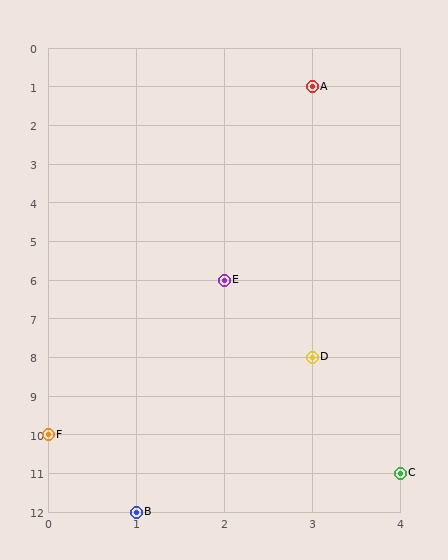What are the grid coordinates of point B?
Point B is at grid coordinates (1, 12).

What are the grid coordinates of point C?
Point C is at grid coordinates (4, 11).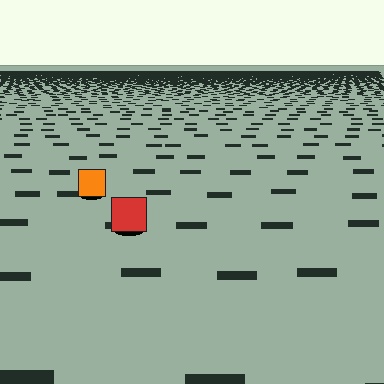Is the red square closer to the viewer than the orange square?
Yes. The red square is closer — you can tell from the texture gradient: the ground texture is coarser near it.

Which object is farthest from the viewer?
The orange square is farthest from the viewer. It appears smaller and the ground texture around it is denser.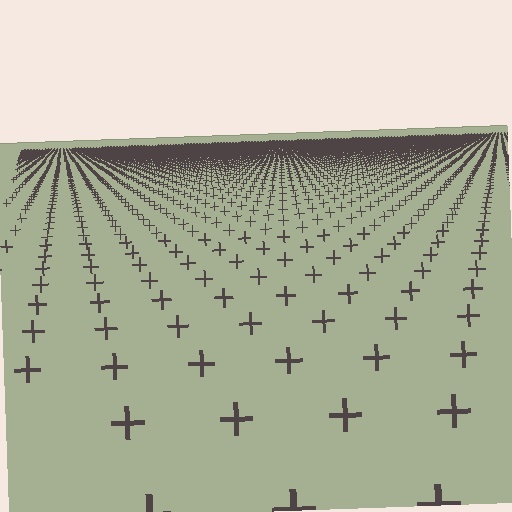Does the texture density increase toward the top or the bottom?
Density increases toward the top.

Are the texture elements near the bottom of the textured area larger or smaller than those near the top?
Larger. Near the bottom, elements are closer to the viewer and appear at a bigger on-screen size.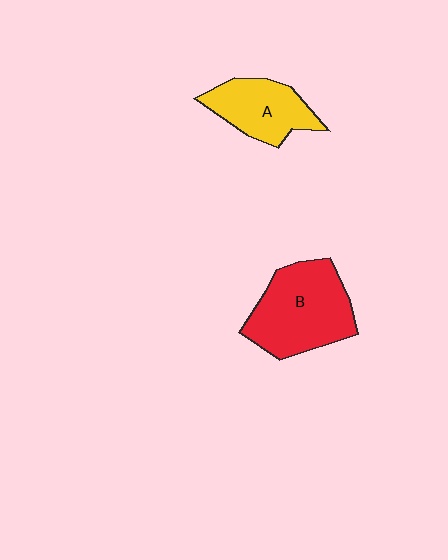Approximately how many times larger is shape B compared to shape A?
Approximately 1.5 times.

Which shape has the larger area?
Shape B (red).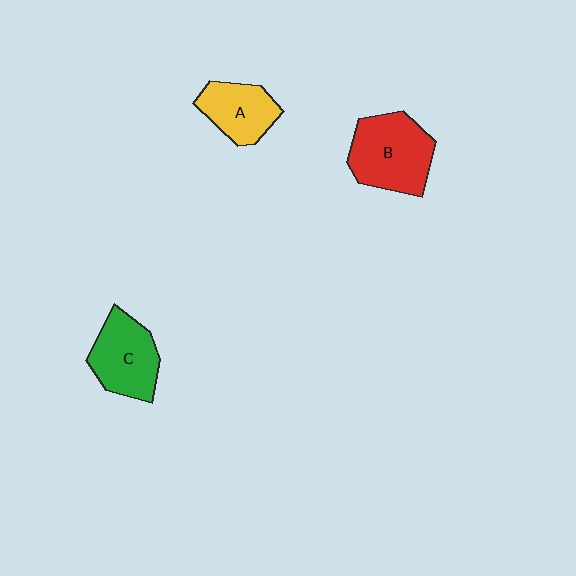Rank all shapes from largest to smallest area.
From largest to smallest: B (red), C (green), A (yellow).